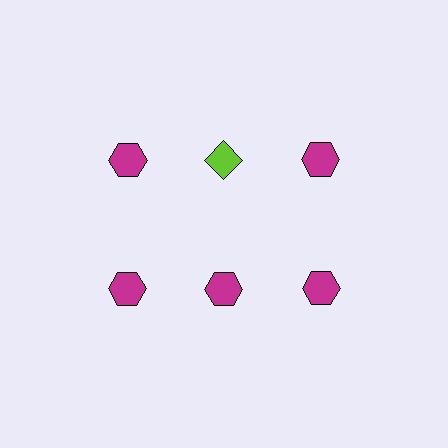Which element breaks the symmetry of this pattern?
The lime diamond in the top row, second from left column breaks the symmetry. All other shapes are magenta hexagons.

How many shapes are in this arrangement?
There are 6 shapes arranged in a grid pattern.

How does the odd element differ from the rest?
It differs in both color (lime instead of magenta) and shape (diamond instead of hexagon).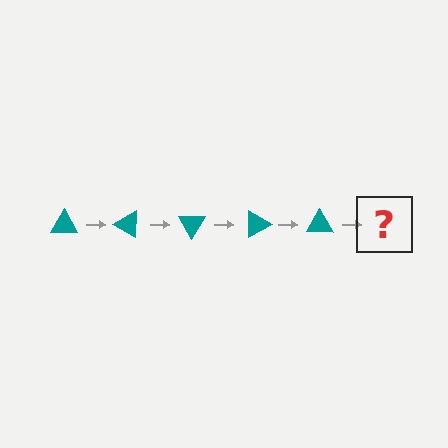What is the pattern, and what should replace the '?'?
The pattern is that the triangle rotates 30 degrees each step. The '?' should be a teal triangle rotated 150 degrees.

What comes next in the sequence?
The next element should be a teal triangle rotated 150 degrees.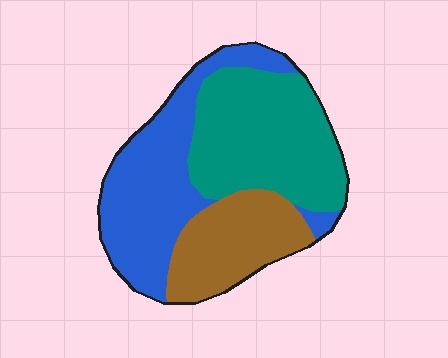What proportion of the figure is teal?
Teal takes up between a quarter and a half of the figure.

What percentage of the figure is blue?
Blue takes up between a third and a half of the figure.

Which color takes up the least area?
Brown, at roughly 25%.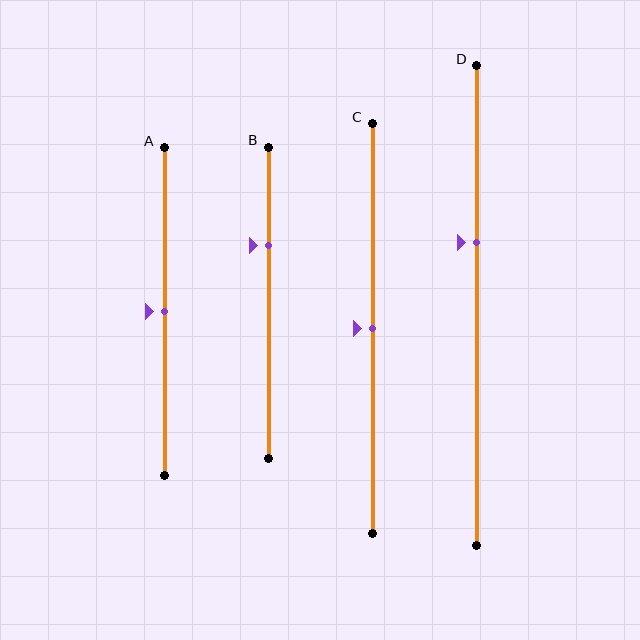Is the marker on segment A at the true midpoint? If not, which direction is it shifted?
Yes, the marker on segment A is at the true midpoint.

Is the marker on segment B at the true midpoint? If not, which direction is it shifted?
No, the marker on segment B is shifted upward by about 18% of the segment length.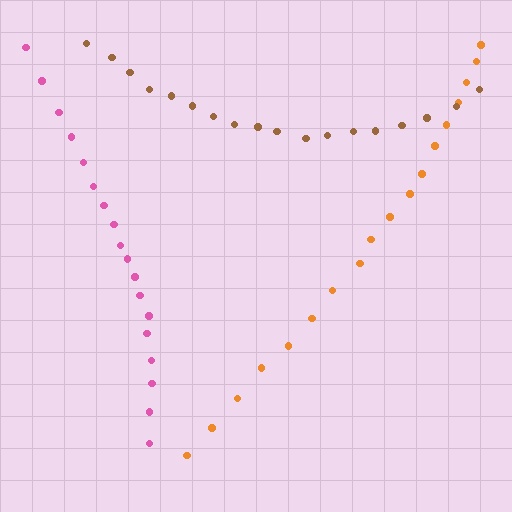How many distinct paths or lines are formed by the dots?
There are 3 distinct paths.